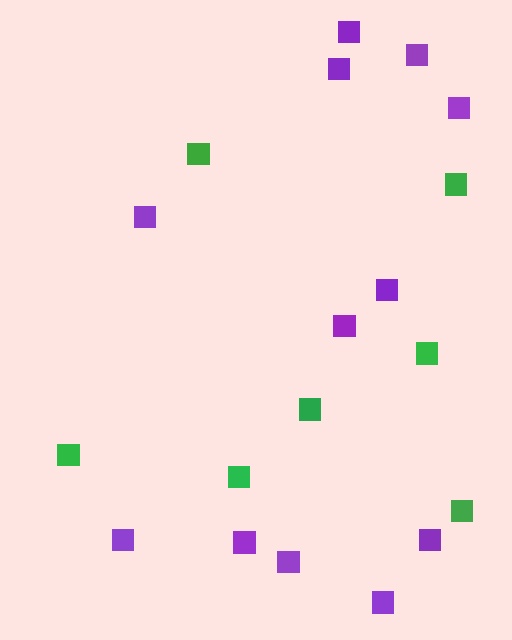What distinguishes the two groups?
There are 2 groups: one group of green squares (7) and one group of purple squares (12).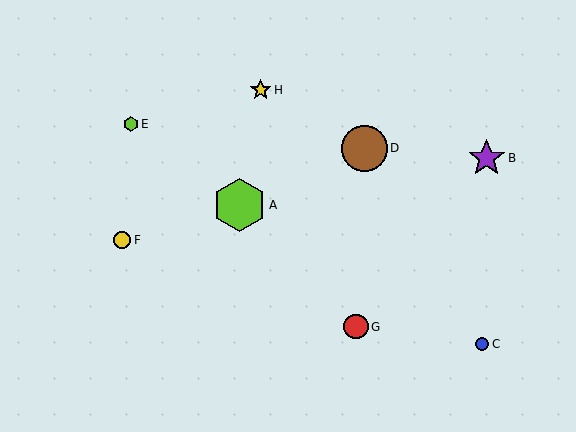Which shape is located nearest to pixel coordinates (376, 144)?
The brown circle (labeled D) at (364, 148) is nearest to that location.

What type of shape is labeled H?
Shape H is a yellow star.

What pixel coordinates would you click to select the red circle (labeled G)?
Click at (356, 327) to select the red circle G.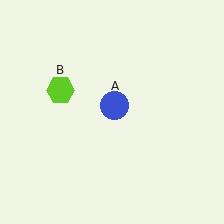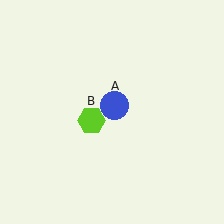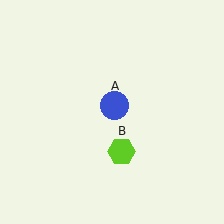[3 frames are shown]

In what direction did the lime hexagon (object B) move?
The lime hexagon (object B) moved down and to the right.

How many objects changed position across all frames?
1 object changed position: lime hexagon (object B).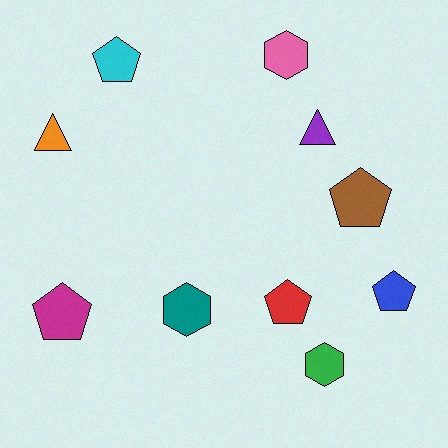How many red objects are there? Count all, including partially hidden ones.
There is 1 red object.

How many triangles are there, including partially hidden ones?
There are 2 triangles.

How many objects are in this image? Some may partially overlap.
There are 10 objects.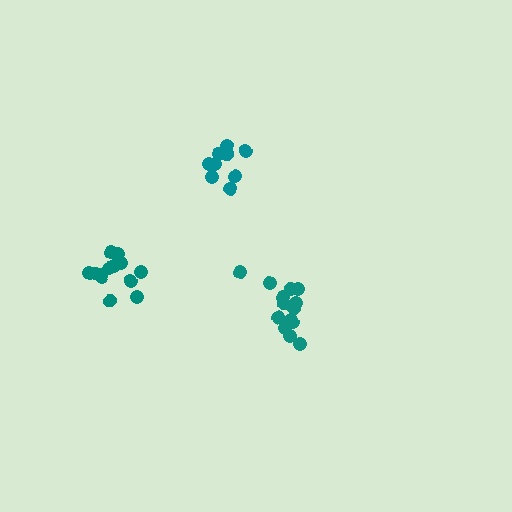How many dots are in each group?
Group 1: 14 dots, Group 2: 9 dots, Group 3: 13 dots (36 total).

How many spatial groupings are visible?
There are 3 spatial groupings.